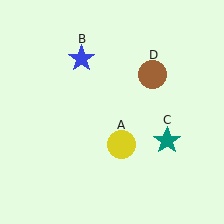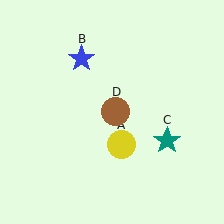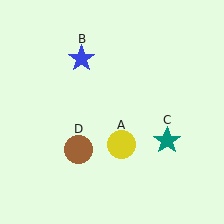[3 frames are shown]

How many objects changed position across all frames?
1 object changed position: brown circle (object D).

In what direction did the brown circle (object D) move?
The brown circle (object D) moved down and to the left.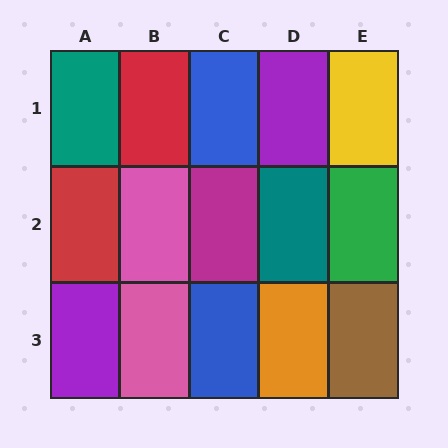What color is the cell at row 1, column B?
Red.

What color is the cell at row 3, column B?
Pink.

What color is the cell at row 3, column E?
Brown.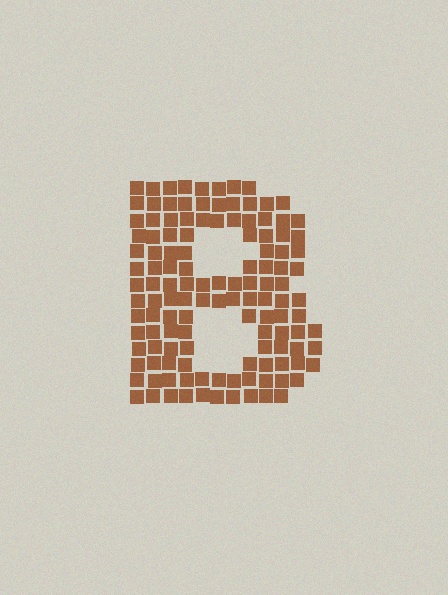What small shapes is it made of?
It is made of small squares.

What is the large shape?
The large shape is the letter B.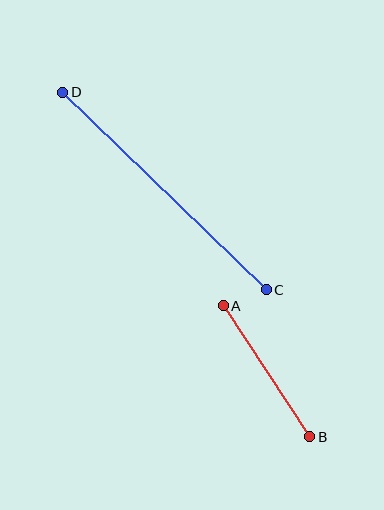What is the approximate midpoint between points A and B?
The midpoint is at approximately (267, 371) pixels.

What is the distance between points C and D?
The distance is approximately 284 pixels.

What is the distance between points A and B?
The distance is approximately 157 pixels.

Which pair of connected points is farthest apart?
Points C and D are farthest apart.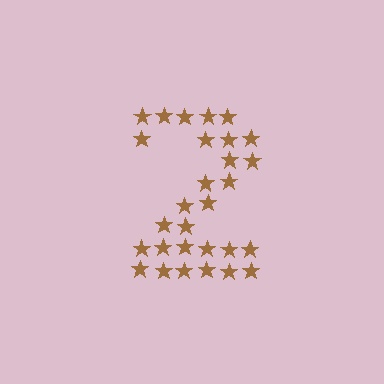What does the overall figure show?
The overall figure shows the digit 2.